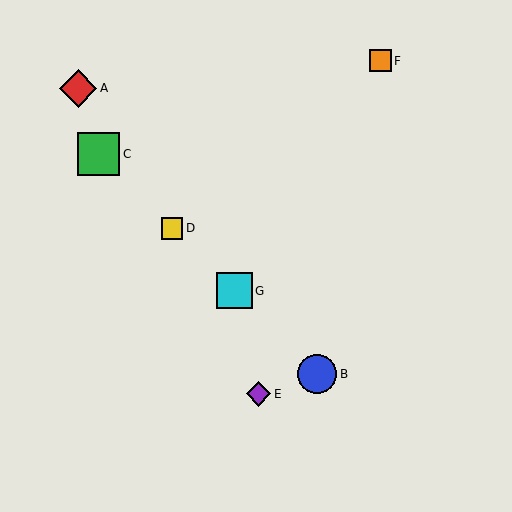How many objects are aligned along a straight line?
4 objects (B, C, D, G) are aligned along a straight line.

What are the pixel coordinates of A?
Object A is at (78, 88).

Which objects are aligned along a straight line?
Objects B, C, D, G are aligned along a straight line.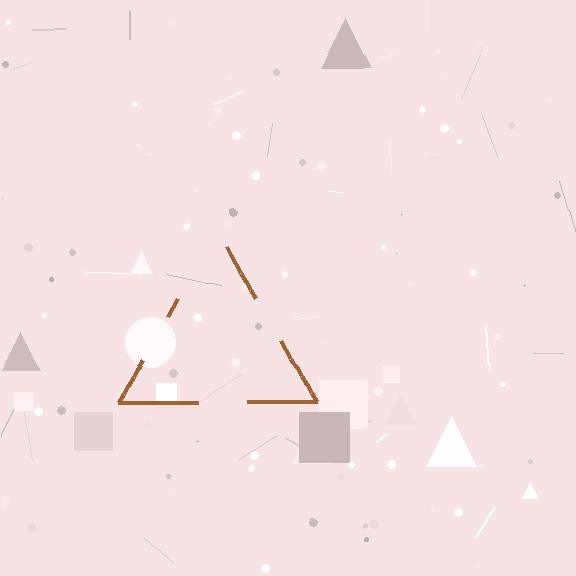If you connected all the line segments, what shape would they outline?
They would outline a triangle.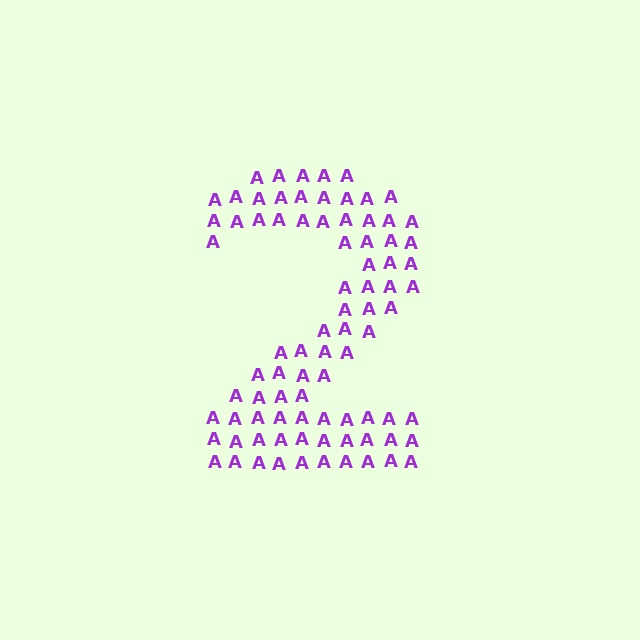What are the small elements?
The small elements are letter A's.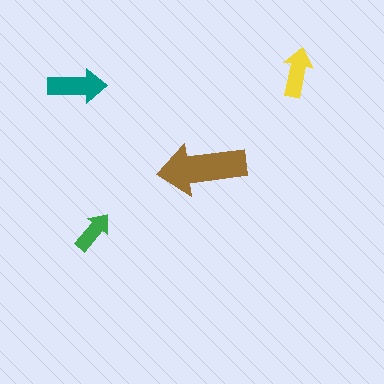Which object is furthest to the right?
The yellow arrow is rightmost.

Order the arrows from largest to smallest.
the brown one, the teal one, the yellow one, the green one.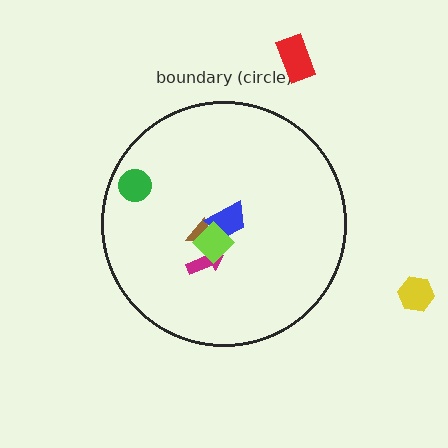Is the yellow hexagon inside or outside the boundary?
Outside.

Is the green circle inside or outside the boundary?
Inside.